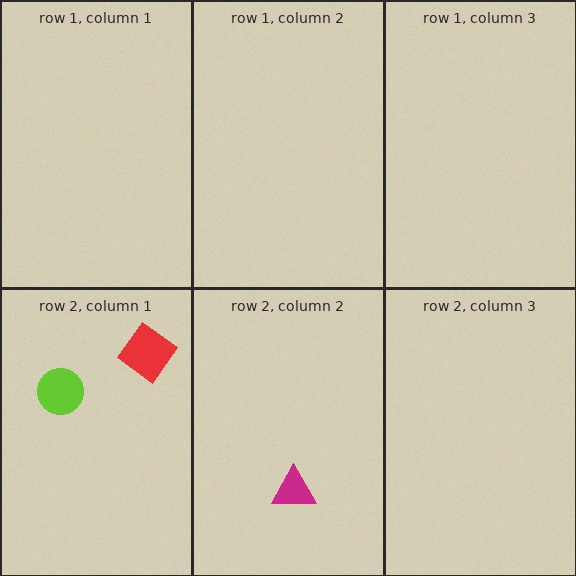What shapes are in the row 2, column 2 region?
The magenta triangle.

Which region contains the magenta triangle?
The row 2, column 2 region.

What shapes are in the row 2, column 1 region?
The red diamond, the lime circle.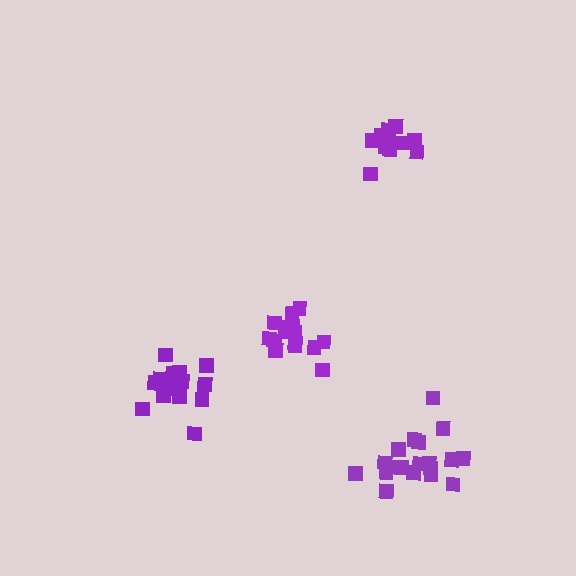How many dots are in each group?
Group 1: 19 dots, Group 2: 16 dots, Group 3: 13 dots, Group 4: 15 dots (63 total).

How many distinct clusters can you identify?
There are 4 distinct clusters.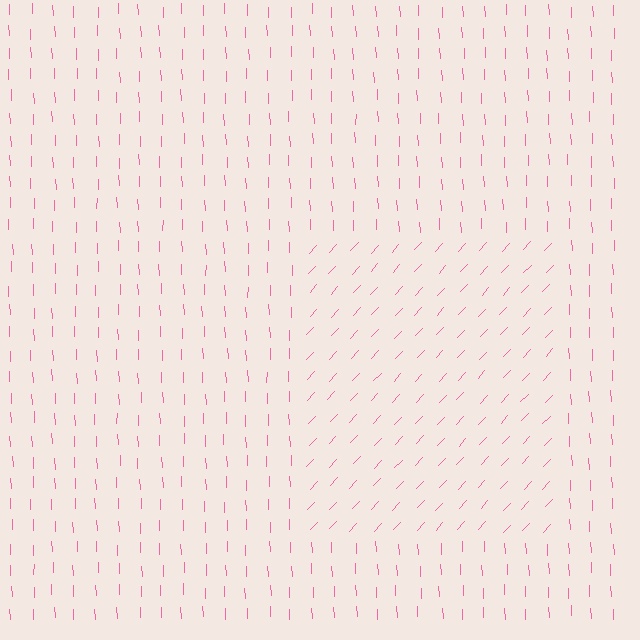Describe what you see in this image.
The image is filled with small pink line segments. A rectangle region in the image has lines oriented differently from the surrounding lines, creating a visible texture boundary.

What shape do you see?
I see a rectangle.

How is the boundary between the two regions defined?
The boundary is defined purely by a change in line orientation (approximately 45 degrees difference). All lines are the same color and thickness.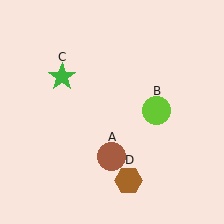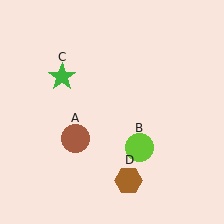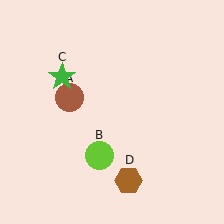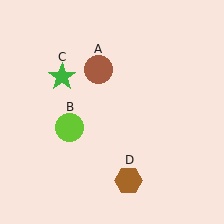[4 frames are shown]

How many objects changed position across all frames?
2 objects changed position: brown circle (object A), lime circle (object B).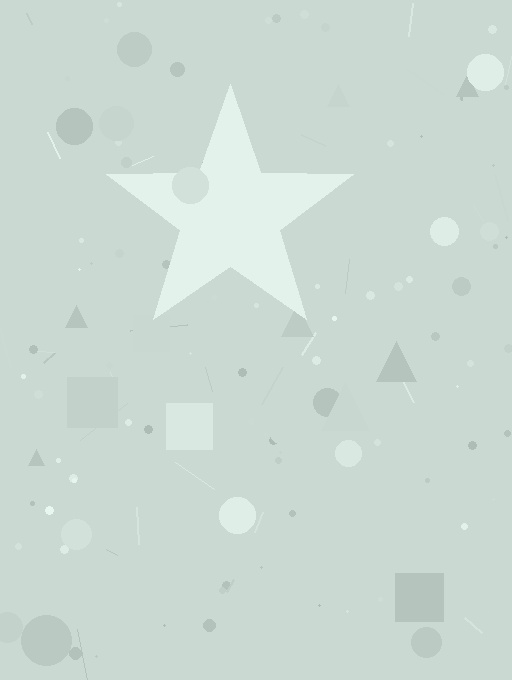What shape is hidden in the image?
A star is hidden in the image.